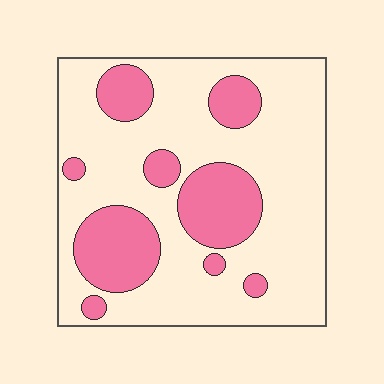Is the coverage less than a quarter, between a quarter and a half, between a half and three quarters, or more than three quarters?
Between a quarter and a half.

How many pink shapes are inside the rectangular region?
9.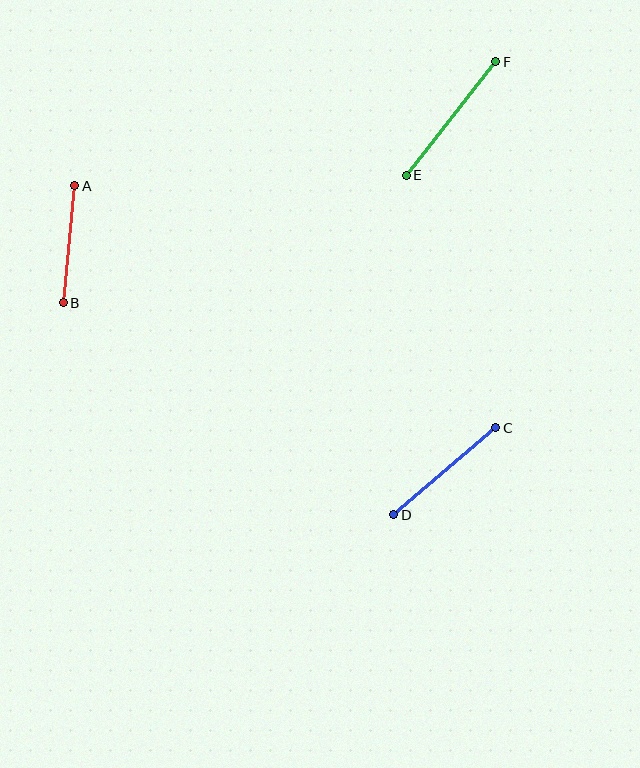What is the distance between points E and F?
The distance is approximately 145 pixels.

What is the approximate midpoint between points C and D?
The midpoint is at approximately (445, 471) pixels.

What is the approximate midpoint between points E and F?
The midpoint is at approximately (451, 118) pixels.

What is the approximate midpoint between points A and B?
The midpoint is at approximately (69, 244) pixels.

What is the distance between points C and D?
The distance is approximately 134 pixels.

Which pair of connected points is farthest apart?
Points E and F are farthest apart.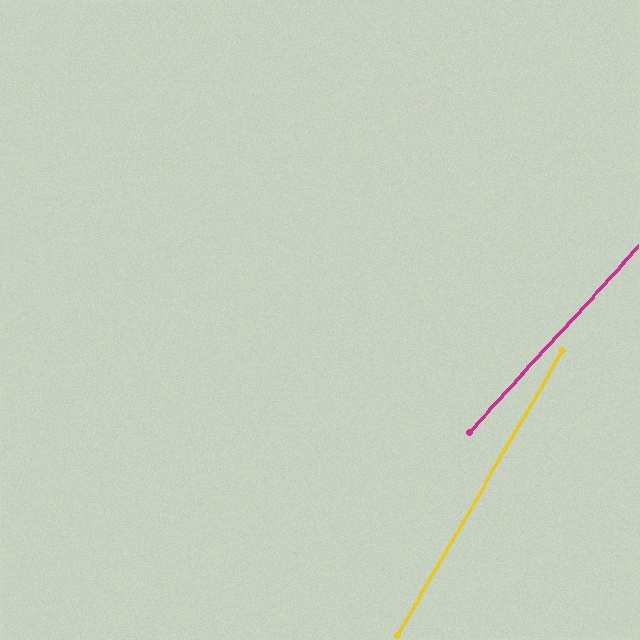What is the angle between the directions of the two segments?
Approximately 12 degrees.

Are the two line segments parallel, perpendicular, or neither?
Neither parallel nor perpendicular — they differ by about 12°.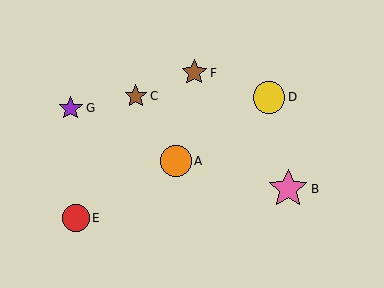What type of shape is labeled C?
Shape C is a brown star.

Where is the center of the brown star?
The center of the brown star is at (136, 96).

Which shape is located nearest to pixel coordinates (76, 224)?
The red circle (labeled E) at (76, 218) is nearest to that location.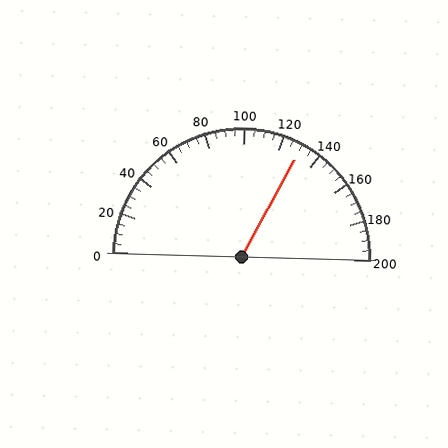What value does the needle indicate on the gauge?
The needle indicates approximately 130.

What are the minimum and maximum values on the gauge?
The gauge ranges from 0 to 200.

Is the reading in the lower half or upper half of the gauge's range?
The reading is in the upper half of the range (0 to 200).